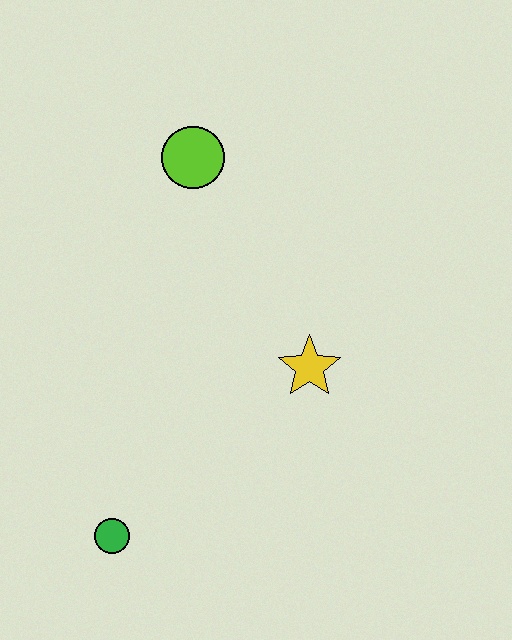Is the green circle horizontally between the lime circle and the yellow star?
No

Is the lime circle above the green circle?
Yes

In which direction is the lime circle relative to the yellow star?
The lime circle is above the yellow star.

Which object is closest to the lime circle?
The yellow star is closest to the lime circle.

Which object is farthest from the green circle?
The lime circle is farthest from the green circle.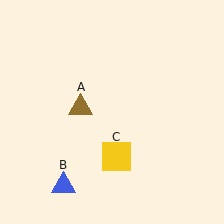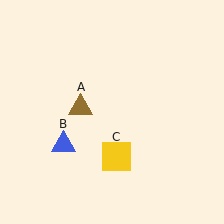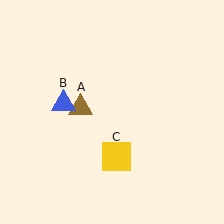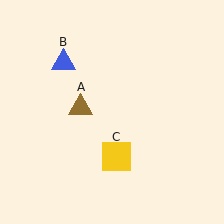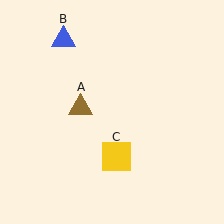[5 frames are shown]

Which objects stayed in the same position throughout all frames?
Brown triangle (object A) and yellow square (object C) remained stationary.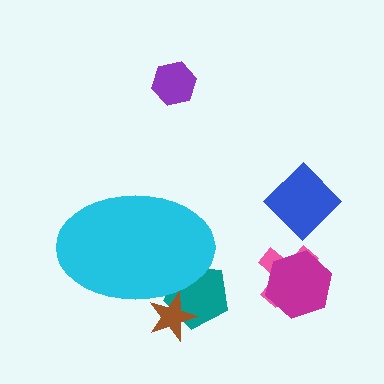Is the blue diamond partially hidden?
No, the blue diamond is fully visible.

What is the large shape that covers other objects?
A cyan ellipse.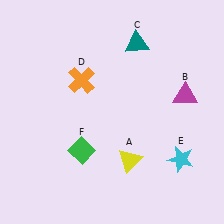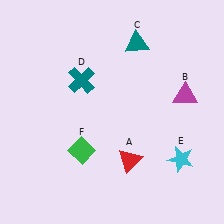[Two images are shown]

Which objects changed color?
A changed from yellow to red. D changed from orange to teal.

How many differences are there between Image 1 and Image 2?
There are 2 differences between the two images.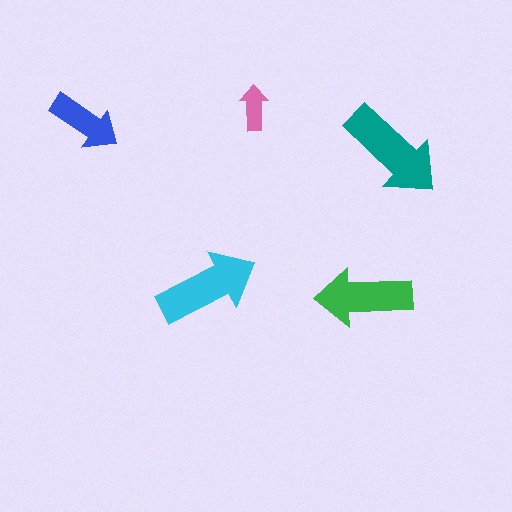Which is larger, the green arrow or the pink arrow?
The green one.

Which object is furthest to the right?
The teal arrow is rightmost.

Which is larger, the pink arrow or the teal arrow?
The teal one.